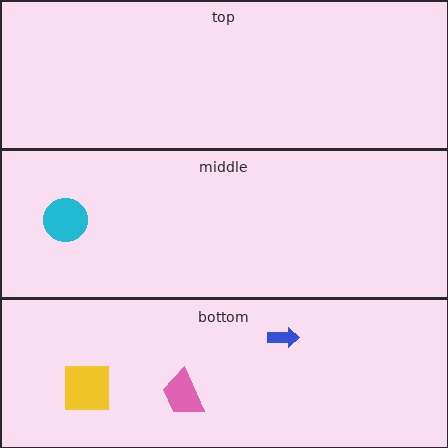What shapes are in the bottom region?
The yellow square, the pink trapezoid, the blue arrow.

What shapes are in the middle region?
The cyan circle.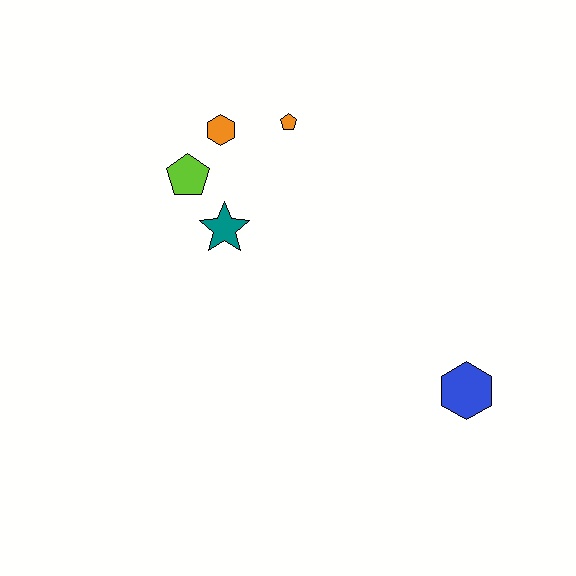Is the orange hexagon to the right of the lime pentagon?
Yes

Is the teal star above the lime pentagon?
No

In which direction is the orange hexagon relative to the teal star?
The orange hexagon is above the teal star.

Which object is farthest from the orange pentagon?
The blue hexagon is farthest from the orange pentagon.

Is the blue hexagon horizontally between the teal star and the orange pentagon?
No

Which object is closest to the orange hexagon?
The lime pentagon is closest to the orange hexagon.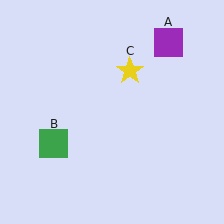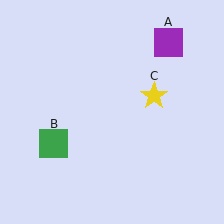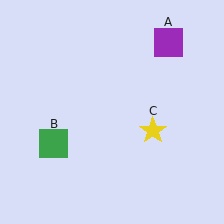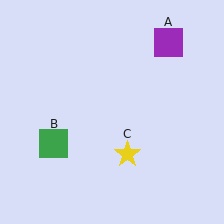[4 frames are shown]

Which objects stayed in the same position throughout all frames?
Purple square (object A) and green square (object B) remained stationary.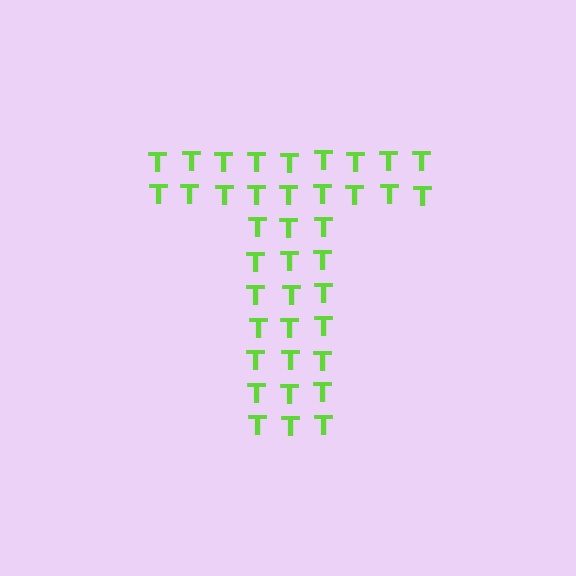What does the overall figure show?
The overall figure shows the letter T.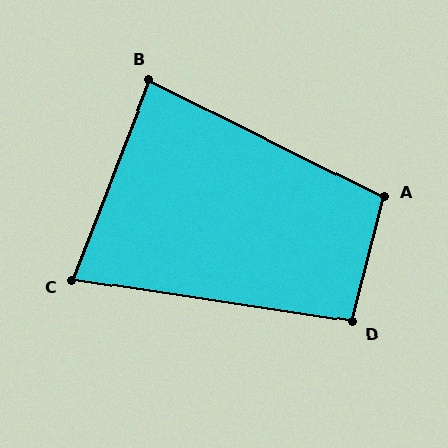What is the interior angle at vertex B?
Approximately 85 degrees (acute).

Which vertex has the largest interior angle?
A, at approximately 103 degrees.